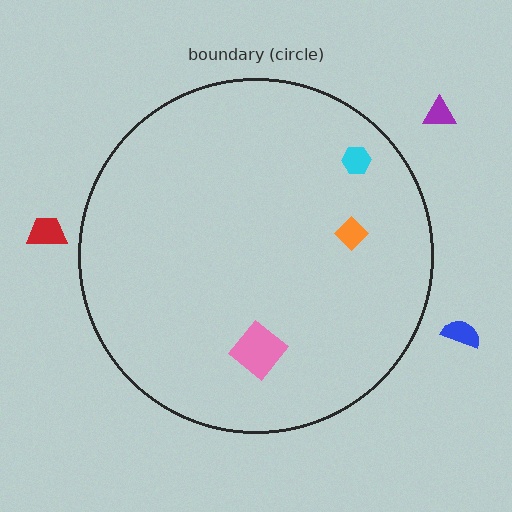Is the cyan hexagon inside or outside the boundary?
Inside.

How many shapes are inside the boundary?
3 inside, 3 outside.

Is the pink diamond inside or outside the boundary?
Inside.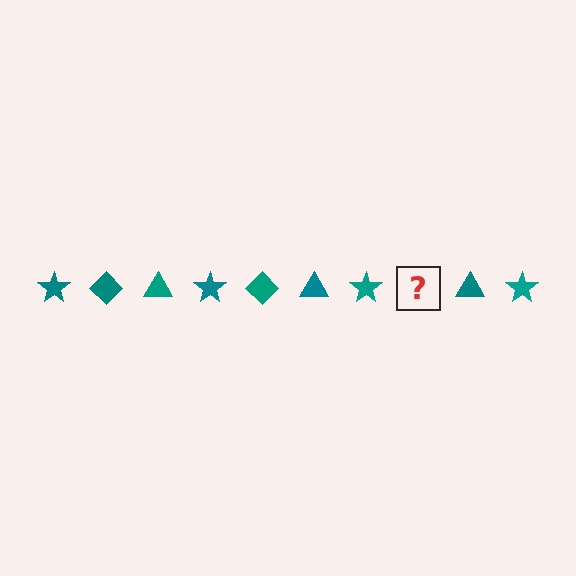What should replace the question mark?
The question mark should be replaced with a teal diamond.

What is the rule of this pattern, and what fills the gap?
The rule is that the pattern cycles through star, diamond, triangle shapes in teal. The gap should be filled with a teal diamond.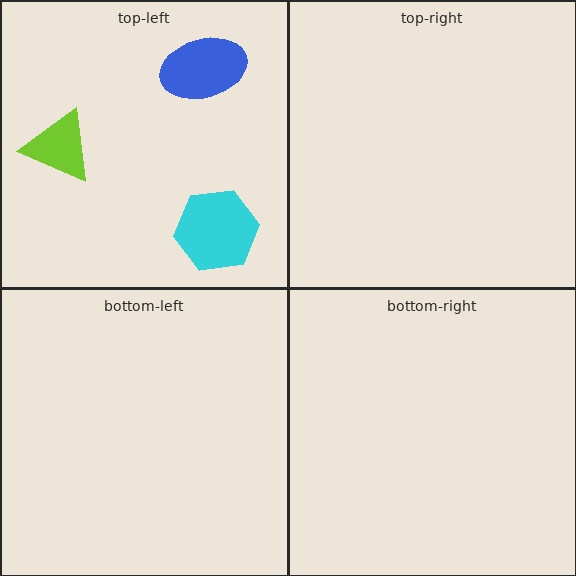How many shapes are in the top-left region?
3.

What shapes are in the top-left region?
The blue ellipse, the lime triangle, the cyan hexagon.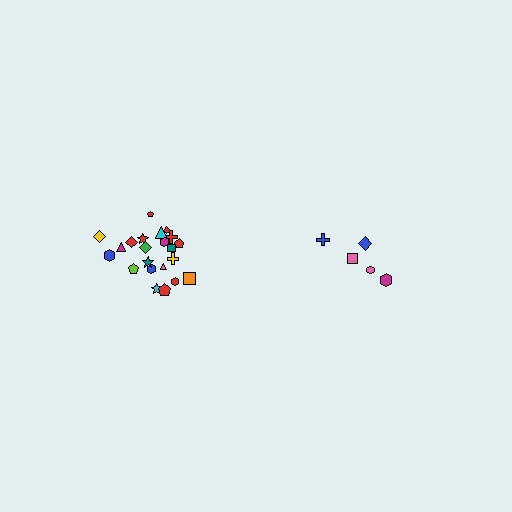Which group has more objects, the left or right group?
The left group.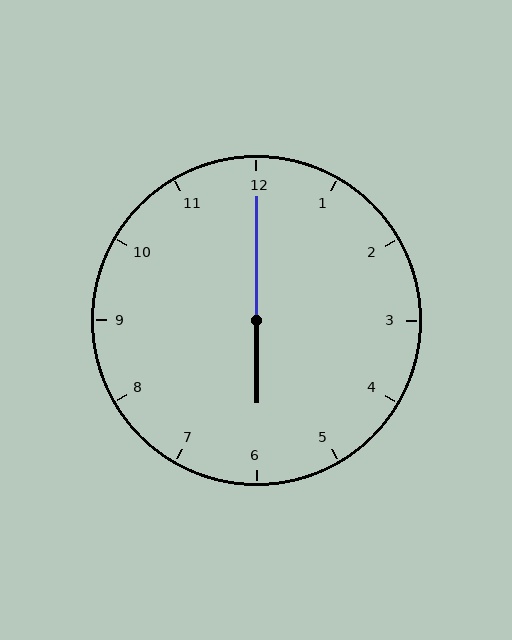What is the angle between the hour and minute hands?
Approximately 180 degrees.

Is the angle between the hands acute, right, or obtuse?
It is obtuse.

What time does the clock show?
6:00.